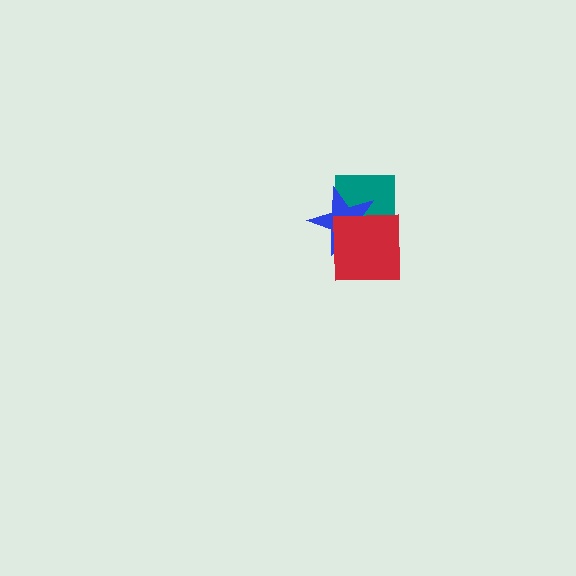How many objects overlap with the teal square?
2 objects overlap with the teal square.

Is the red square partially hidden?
No, no other shape covers it.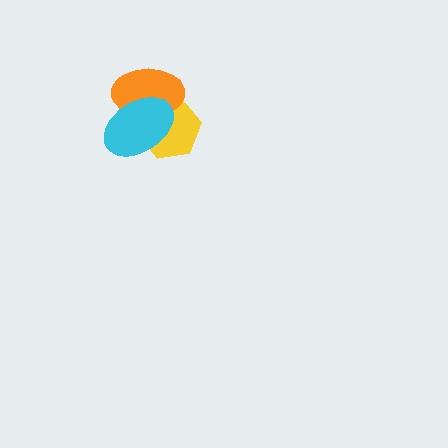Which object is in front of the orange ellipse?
The cyan ellipse is in front of the orange ellipse.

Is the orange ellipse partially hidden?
Yes, it is partially covered by another shape.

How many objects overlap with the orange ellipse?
2 objects overlap with the orange ellipse.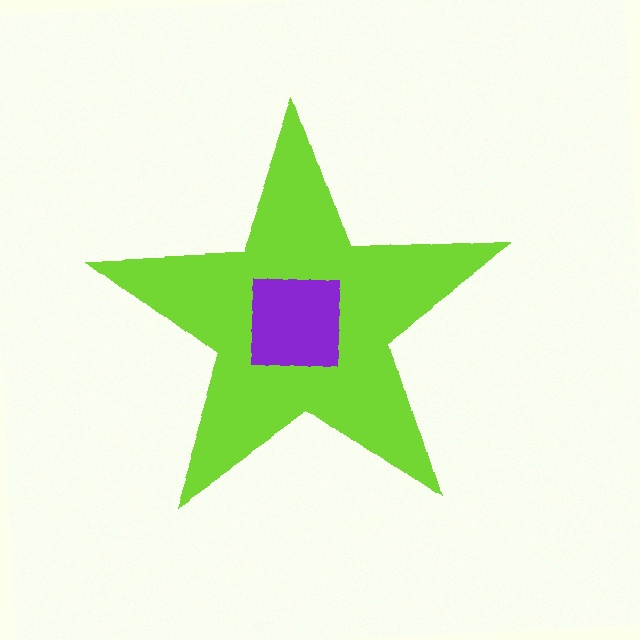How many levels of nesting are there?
2.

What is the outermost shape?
The lime star.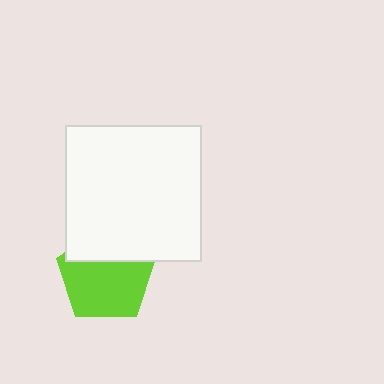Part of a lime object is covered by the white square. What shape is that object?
It is a pentagon.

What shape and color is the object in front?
The object in front is a white square.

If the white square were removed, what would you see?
You would see the complete lime pentagon.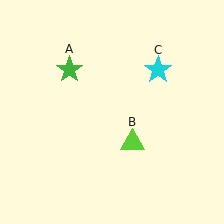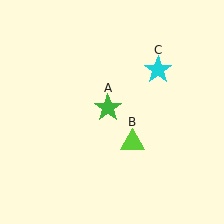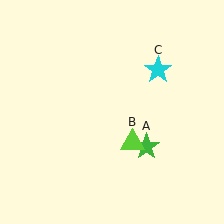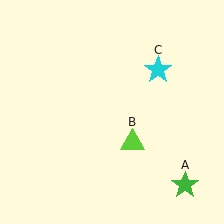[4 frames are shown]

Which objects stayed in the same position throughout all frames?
Lime triangle (object B) and cyan star (object C) remained stationary.